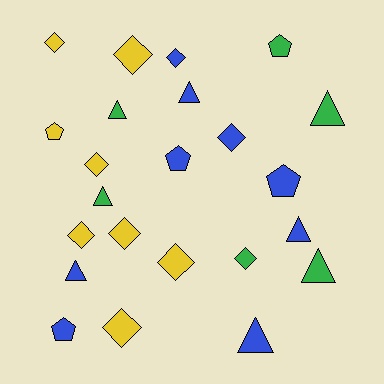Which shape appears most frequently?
Diamond, with 10 objects.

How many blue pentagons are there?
There are 3 blue pentagons.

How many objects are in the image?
There are 23 objects.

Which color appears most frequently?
Blue, with 9 objects.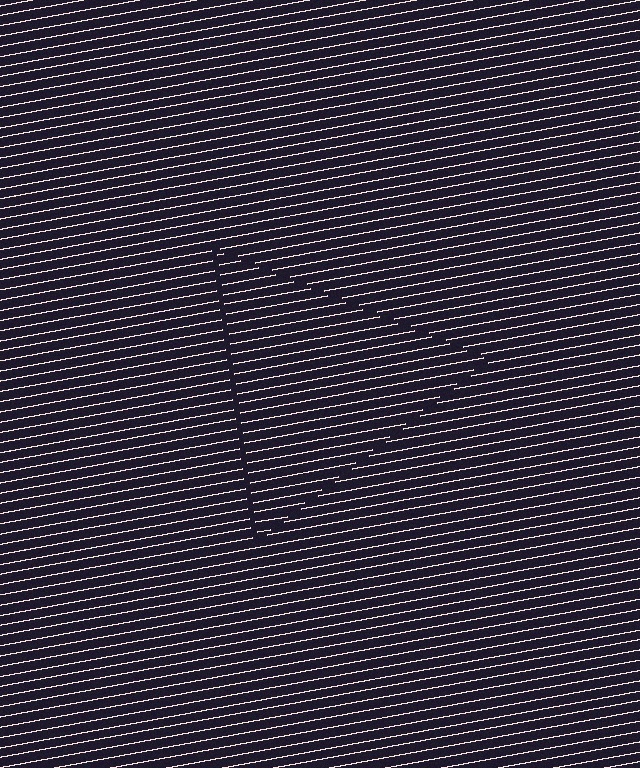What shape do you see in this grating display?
An illusory triangle. The interior of the shape contains the same grating, shifted by half a period — the contour is defined by the phase discontinuity where line-ends from the inner and outer gratings abut.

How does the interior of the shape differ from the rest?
The interior of the shape contains the same grating, shifted by half a period — the contour is defined by the phase discontinuity where line-ends from the inner and outer gratings abut.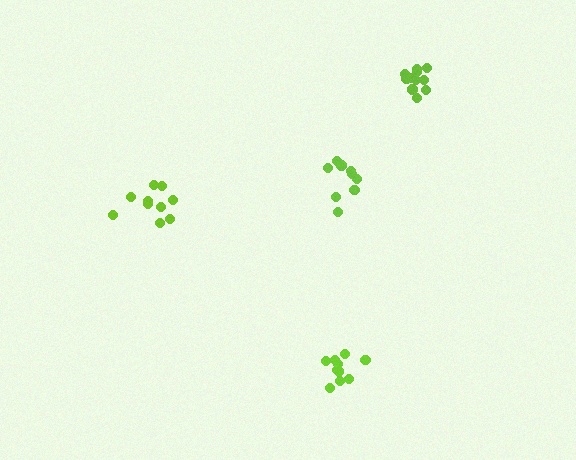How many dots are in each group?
Group 1: 10 dots, Group 2: 11 dots, Group 3: 10 dots, Group 4: 9 dots (40 total).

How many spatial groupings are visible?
There are 4 spatial groupings.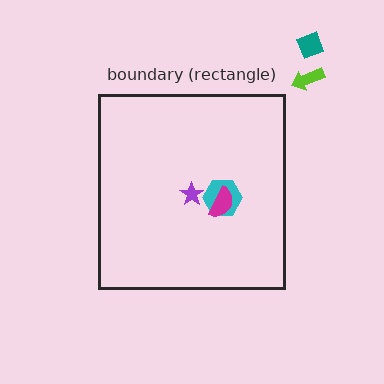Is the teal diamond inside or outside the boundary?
Outside.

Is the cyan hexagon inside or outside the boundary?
Inside.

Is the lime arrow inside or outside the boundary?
Outside.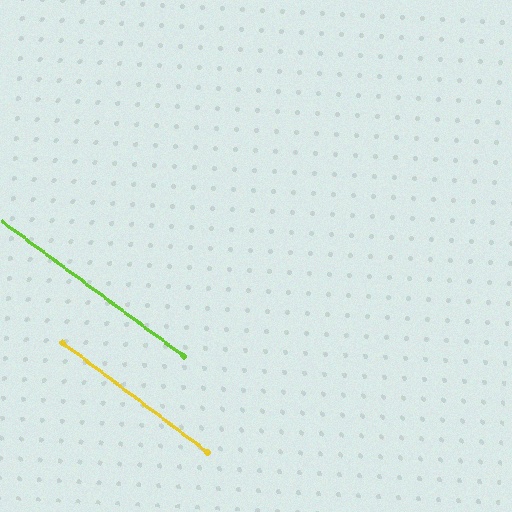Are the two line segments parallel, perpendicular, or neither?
Parallel — their directions differ by only 0.5°.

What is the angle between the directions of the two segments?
Approximately 1 degree.